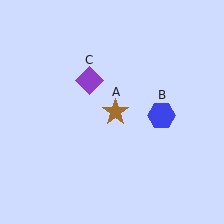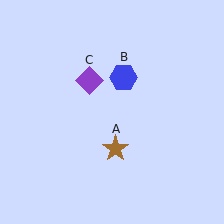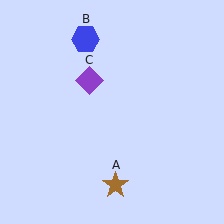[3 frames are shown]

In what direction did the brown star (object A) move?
The brown star (object A) moved down.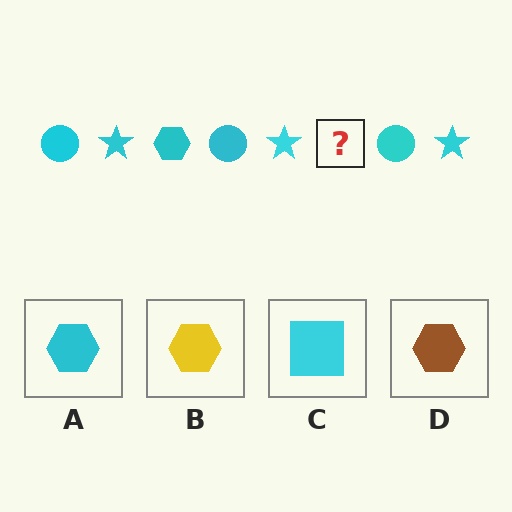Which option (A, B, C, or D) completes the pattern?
A.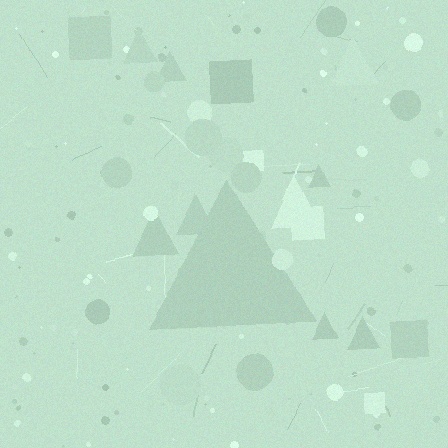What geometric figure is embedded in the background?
A triangle is embedded in the background.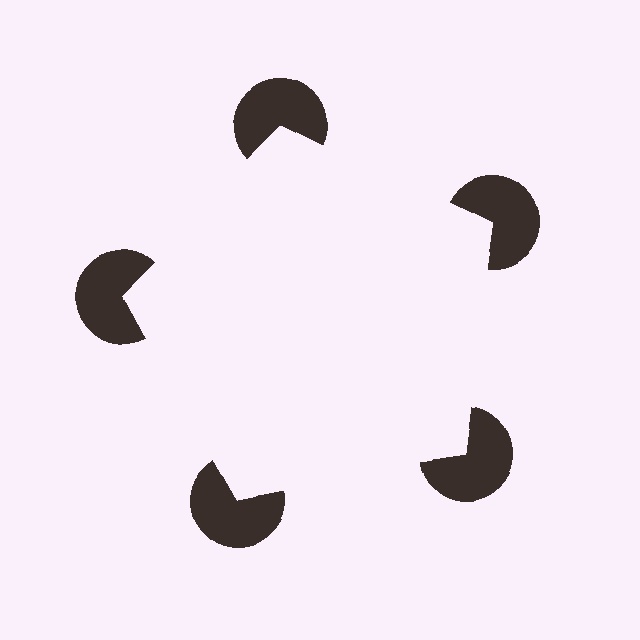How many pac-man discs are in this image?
There are 5 — one at each vertex of the illusory pentagon.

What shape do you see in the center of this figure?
An illusory pentagon — its edges are inferred from the aligned wedge cuts in the pac-man discs, not physically drawn.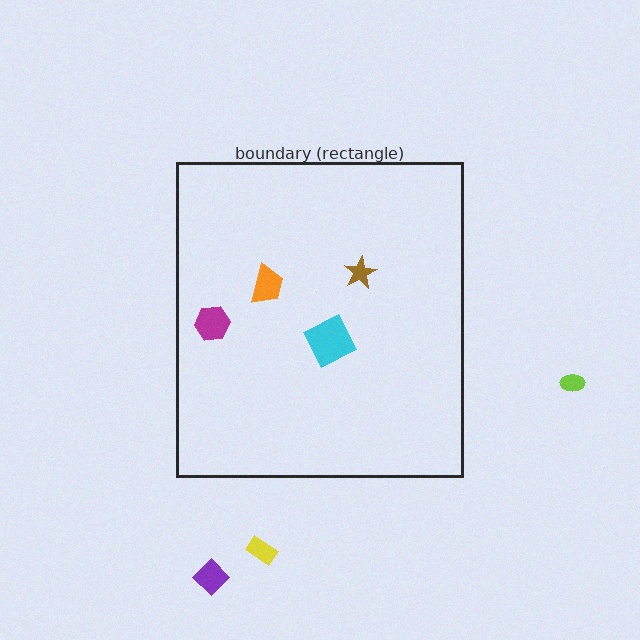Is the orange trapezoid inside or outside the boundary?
Inside.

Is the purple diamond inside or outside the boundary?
Outside.